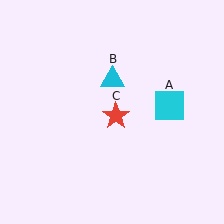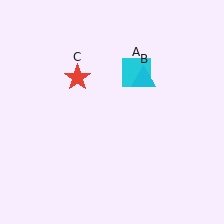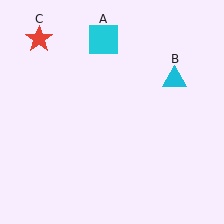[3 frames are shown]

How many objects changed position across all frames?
3 objects changed position: cyan square (object A), cyan triangle (object B), red star (object C).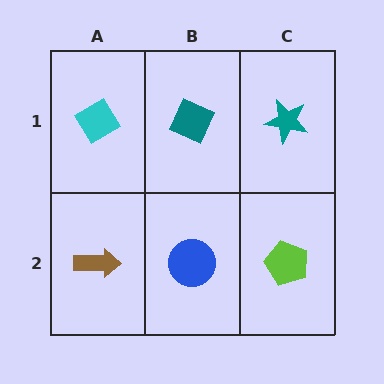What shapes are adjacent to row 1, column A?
A brown arrow (row 2, column A), a teal diamond (row 1, column B).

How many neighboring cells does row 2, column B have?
3.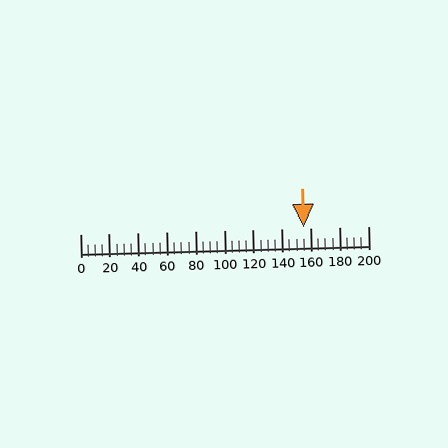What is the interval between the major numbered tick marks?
The major tick marks are spaced 20 units apart.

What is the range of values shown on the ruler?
The ruler shows values from 0 to 200.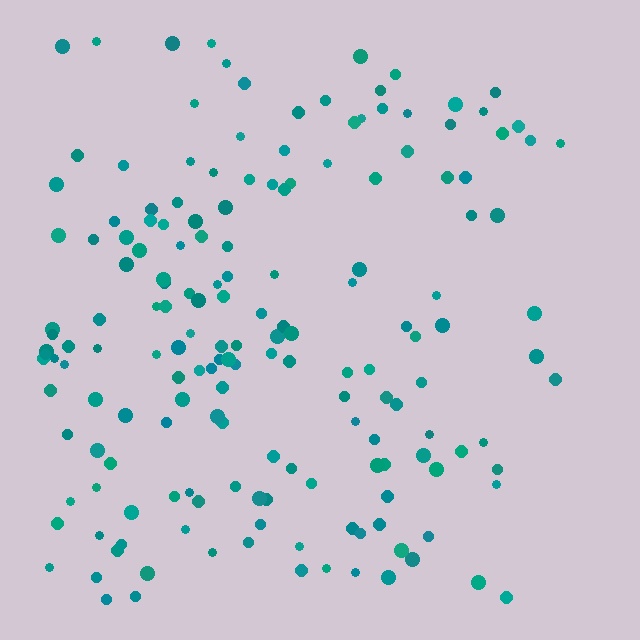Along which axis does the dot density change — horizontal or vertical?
Horizontal.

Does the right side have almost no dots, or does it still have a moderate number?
Still a moderate number, just noticeably fewer than the left.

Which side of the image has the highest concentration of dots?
The left.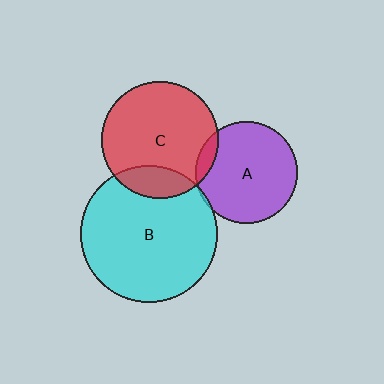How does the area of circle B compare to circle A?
Approximately 1.8 times.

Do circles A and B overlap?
Yes.